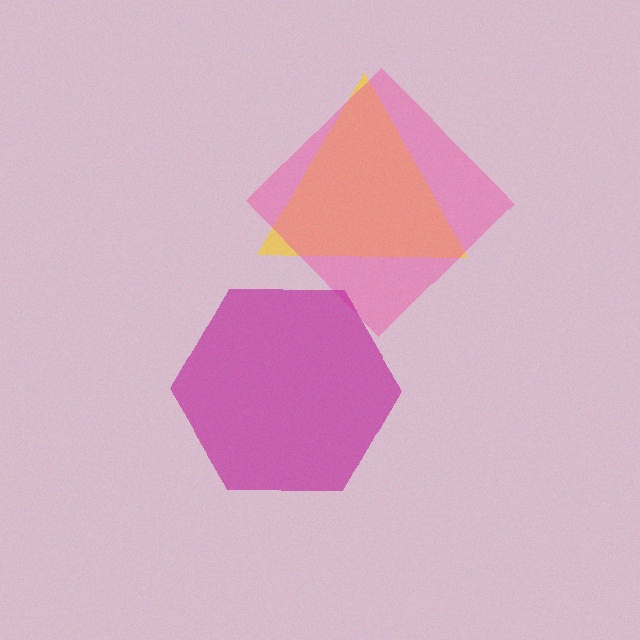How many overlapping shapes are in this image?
There are 3 overlapping shapes in the image.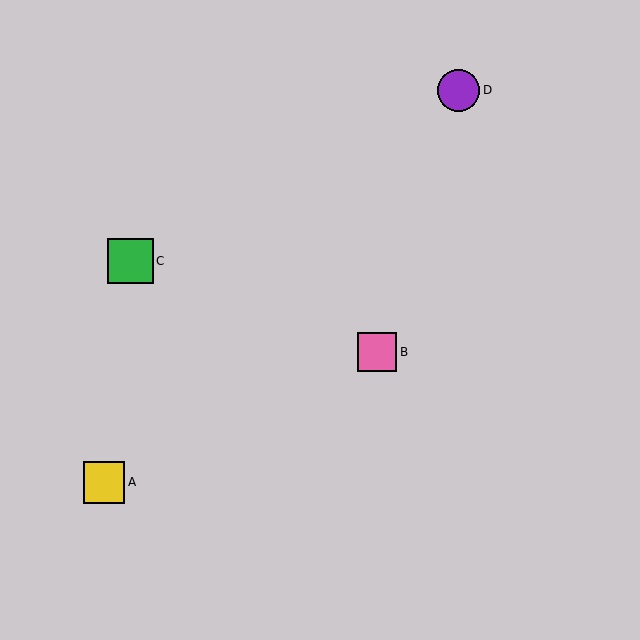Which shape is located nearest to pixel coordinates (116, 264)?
The green square (labeled C) at (130, 261) is nearest to that location.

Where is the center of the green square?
The center of the green square is at (130, 261).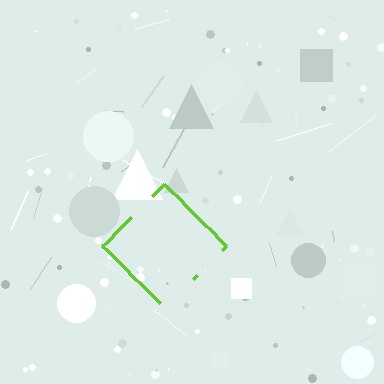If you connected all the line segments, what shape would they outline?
They would outline a diamond.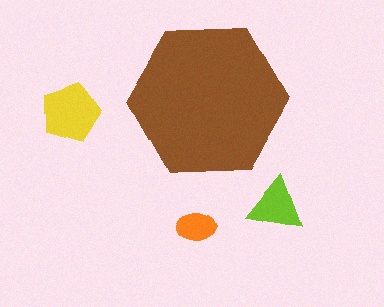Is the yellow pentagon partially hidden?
No, the yellow pentagon is fully visible.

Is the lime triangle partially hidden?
No, the lime triangle is fully visible.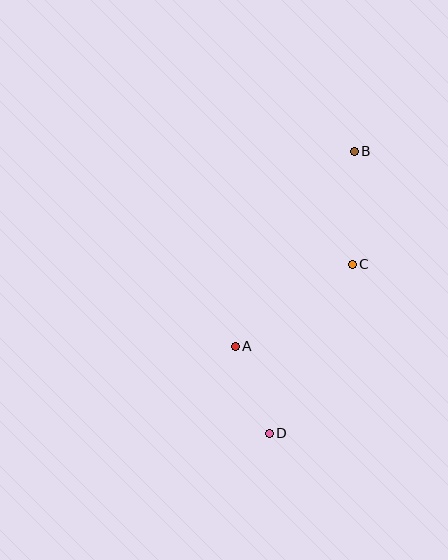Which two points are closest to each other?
Points A and D are closest to each other.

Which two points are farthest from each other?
Points B and D are farthest from each other.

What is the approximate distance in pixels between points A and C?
The distance between A and C is approximately 143 pixels.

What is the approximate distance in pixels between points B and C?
The distance between B and C is approximately 113 pixels.